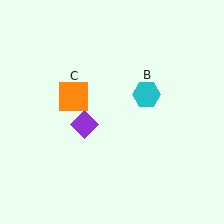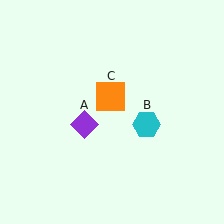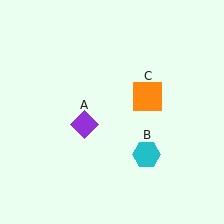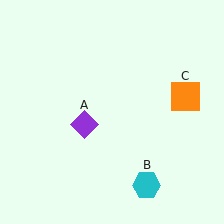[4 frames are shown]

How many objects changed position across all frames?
2 objects changed position: cyan hexagon (object B), orange square (object C).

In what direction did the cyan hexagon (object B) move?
The cyan hexagon (object B) moved down.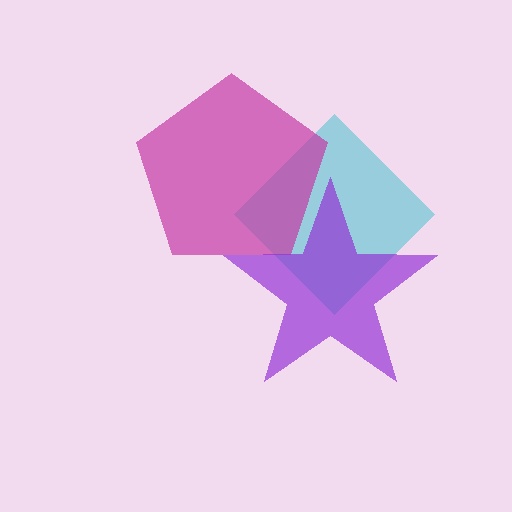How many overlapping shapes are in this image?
There are 3 overlapping shapes in the image.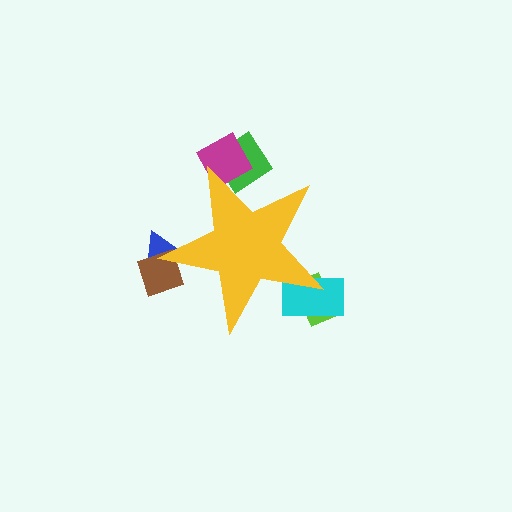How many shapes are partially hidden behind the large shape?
6 shapes are partially hidden.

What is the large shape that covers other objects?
A yellow star.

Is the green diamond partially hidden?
Yes, the green diamond is partially hidden behind the yellow star.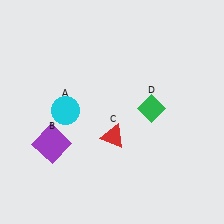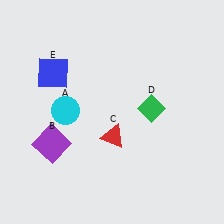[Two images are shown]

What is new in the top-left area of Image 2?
A blue square (E) was added in the top-left area of Image 2.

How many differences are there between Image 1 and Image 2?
There is 1 difference between the two images.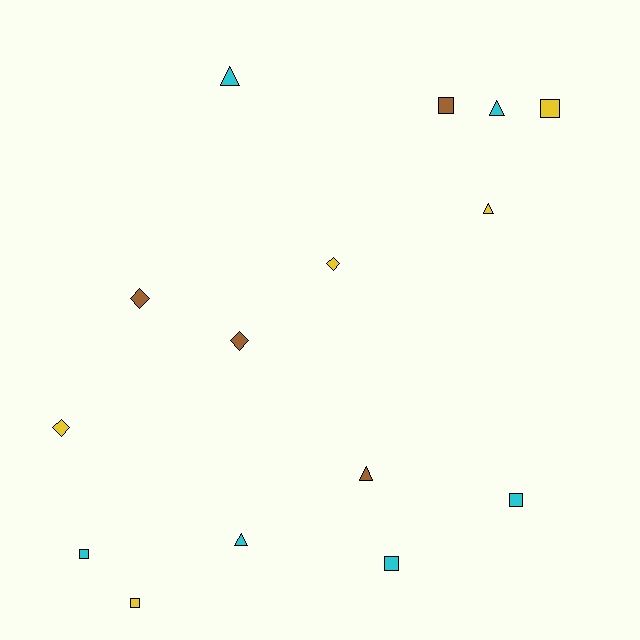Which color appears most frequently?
Cyan, with 6 objects.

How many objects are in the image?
There are 15 objects.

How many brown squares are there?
There is 1 brown square.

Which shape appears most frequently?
Square, with 6 objects.